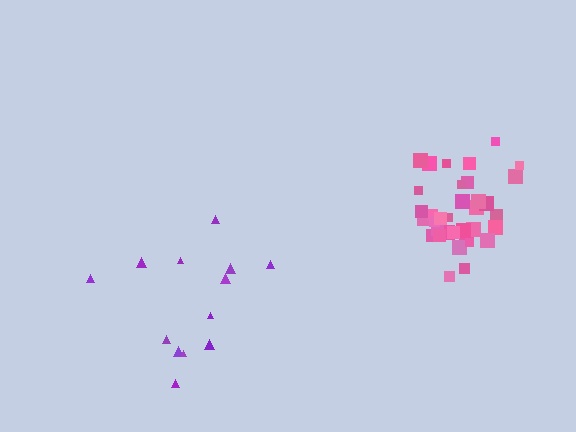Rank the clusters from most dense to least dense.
pink, purple.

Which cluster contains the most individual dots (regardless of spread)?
Pink (35).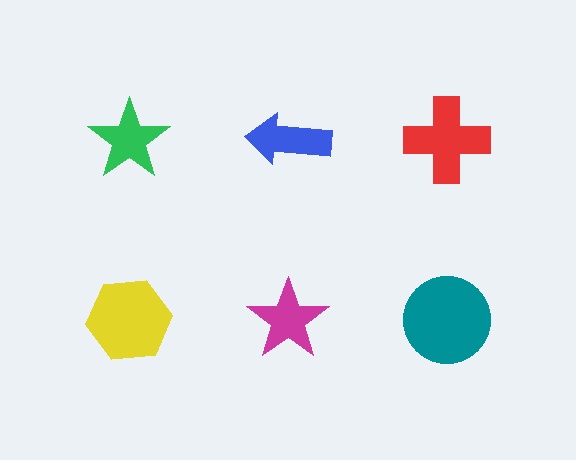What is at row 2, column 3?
A teal circle.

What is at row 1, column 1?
A green star.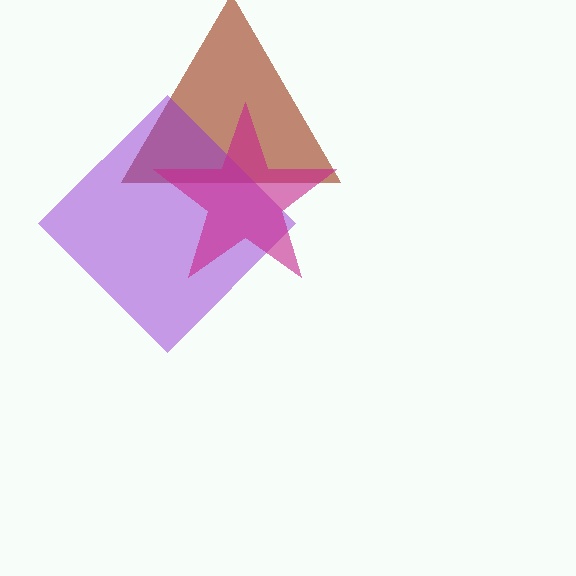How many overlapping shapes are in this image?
There are 3 overlapping shapes in the image.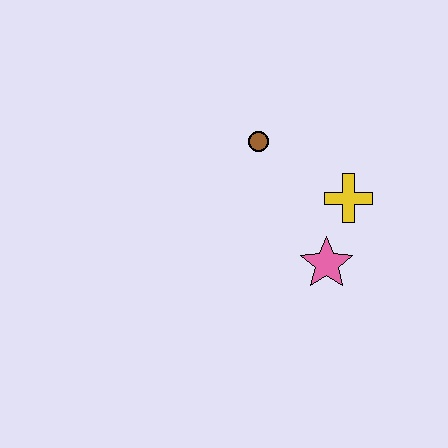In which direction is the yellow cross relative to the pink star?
The yellow cross is above the pink star.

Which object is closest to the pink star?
The yellow cross is closest to the pink star.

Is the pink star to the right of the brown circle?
Yes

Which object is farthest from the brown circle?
The pink star is farthest from the brown circle.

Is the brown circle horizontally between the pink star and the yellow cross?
No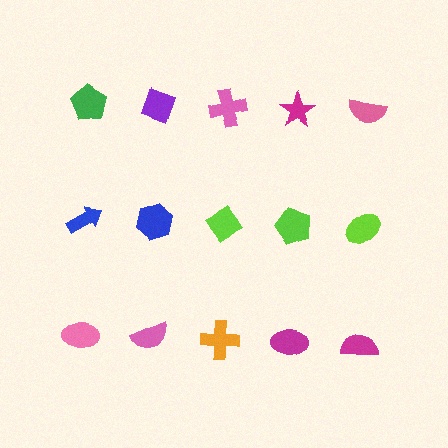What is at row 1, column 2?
A purple diamond.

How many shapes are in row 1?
5 shapes.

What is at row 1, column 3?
A pink cross.